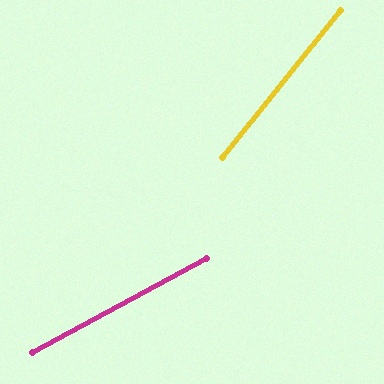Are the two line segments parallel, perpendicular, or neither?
Neither parallel nor perpendicular — they differ by about 23°.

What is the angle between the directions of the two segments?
Approximately 23 degrees.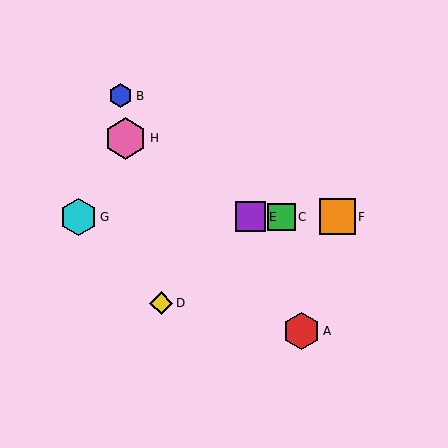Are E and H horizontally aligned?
No, E is at y≈217 and H is at y≈139.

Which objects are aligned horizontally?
Objects C, E, F, G are aligned horizontally.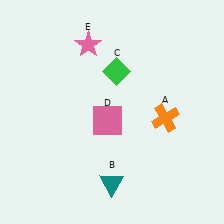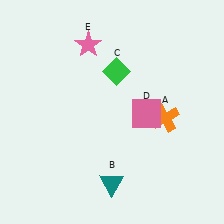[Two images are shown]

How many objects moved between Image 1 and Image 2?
1 object moved between the two images.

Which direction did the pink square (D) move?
The pink square (D) moved right.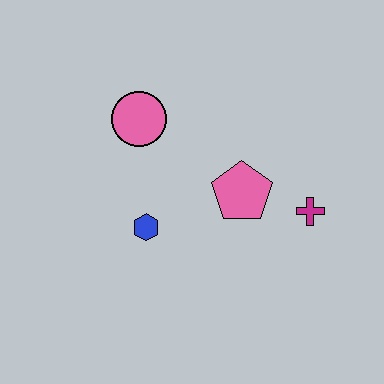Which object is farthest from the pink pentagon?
The pink circle is farthest from the pink pentagon.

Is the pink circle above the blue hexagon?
Yes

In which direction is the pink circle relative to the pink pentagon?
The pink circle is to the left of the pink pentagon.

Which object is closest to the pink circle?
The blue hexagon is closest to the pink circle.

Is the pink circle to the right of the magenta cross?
No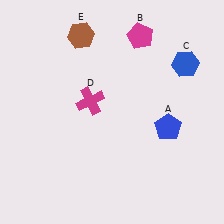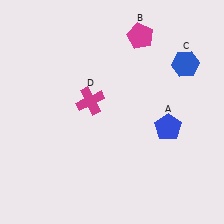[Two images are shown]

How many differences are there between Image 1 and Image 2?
There is 1 difference between the two images.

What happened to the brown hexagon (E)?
The brown hexagon (E) was removed in Image 2. It was in the top-left area of Image 1.